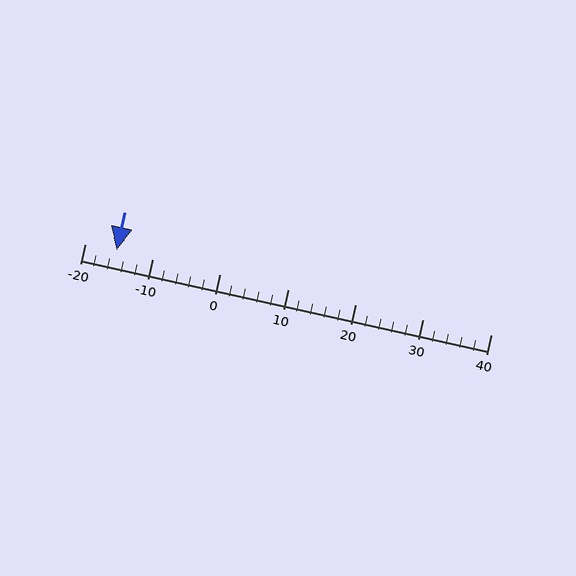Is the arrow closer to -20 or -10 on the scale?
The arrow is closer to -20.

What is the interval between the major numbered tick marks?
The major tick marks are spaced 10 units apart.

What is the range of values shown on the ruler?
The ruler shows values from -20 to 40.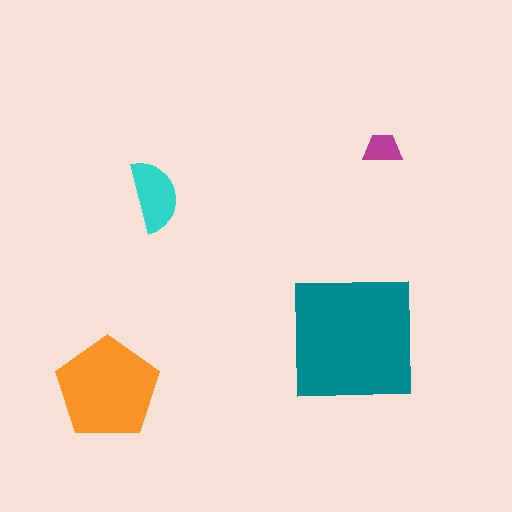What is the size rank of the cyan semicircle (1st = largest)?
3rd.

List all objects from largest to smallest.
The teal square, the orange pentagon, the cyan semicircle, the magenta trapezoid.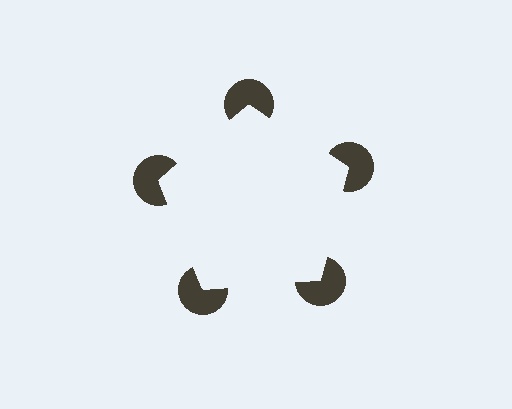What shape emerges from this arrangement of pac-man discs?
An illusory pentagon — its edges are inferred from the aligned wedge cuts in the pac-man discs, not physically drawn.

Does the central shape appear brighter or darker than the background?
It typically appears slightly brighter than the background, even though no actual brightness change is drawn.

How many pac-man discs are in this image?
There are 5 — one at each vertex of the illusory pentagon.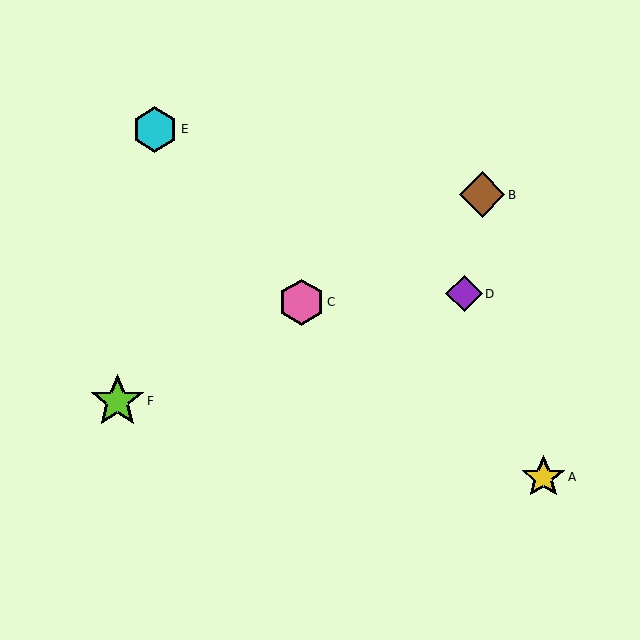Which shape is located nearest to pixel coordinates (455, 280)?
The purple diamond (labeled D) at (464, 294) is nearest to that location.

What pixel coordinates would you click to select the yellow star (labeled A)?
Click at (543, 477) to select the yellow star A.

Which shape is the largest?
The lime star (labeled F) is the largest.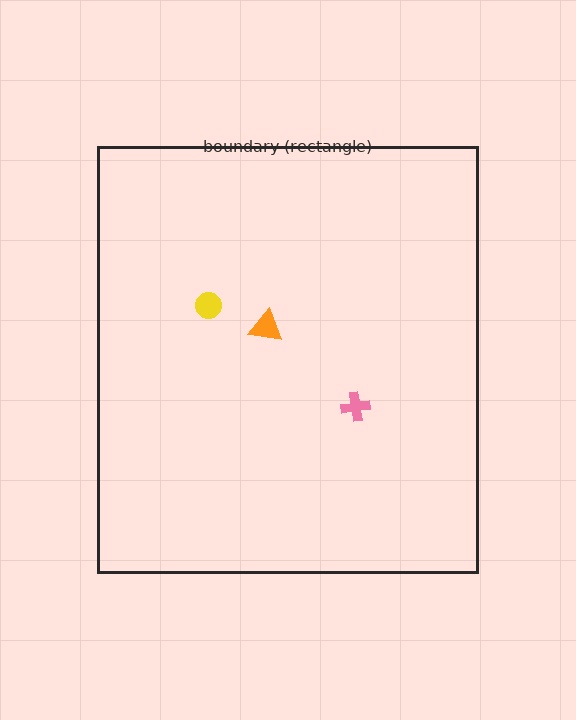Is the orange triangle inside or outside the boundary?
Inside.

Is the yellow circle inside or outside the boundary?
Inside.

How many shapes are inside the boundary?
3 inside, 0 outside.